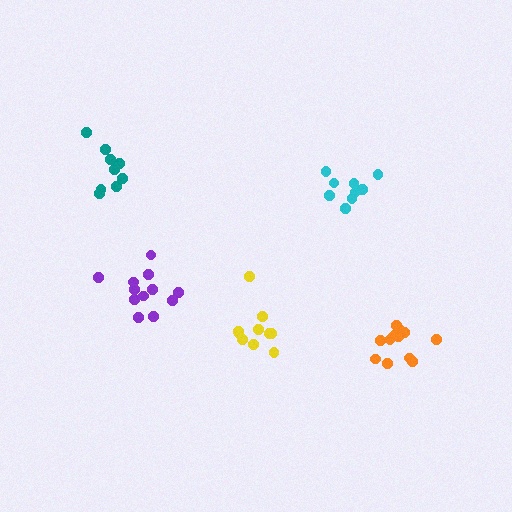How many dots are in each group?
Group 1: 9 dots, Group 2: 9 dots, Group 3: 12 dots, Group 4: 10 dots, Group 5: 12 dots (52 total).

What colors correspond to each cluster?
The clusters are colored: cyan, teal, purple, yellow, orange.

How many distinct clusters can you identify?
There are 5 distinct clusters.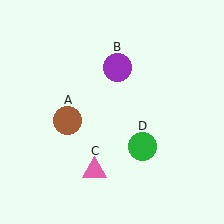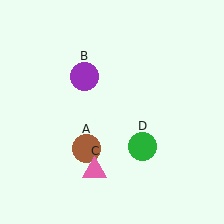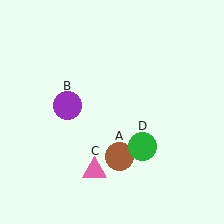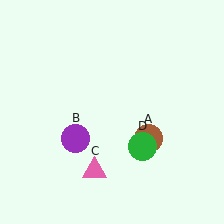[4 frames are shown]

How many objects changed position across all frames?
2 objects changed position: brown circle (object A), purple circle (object B).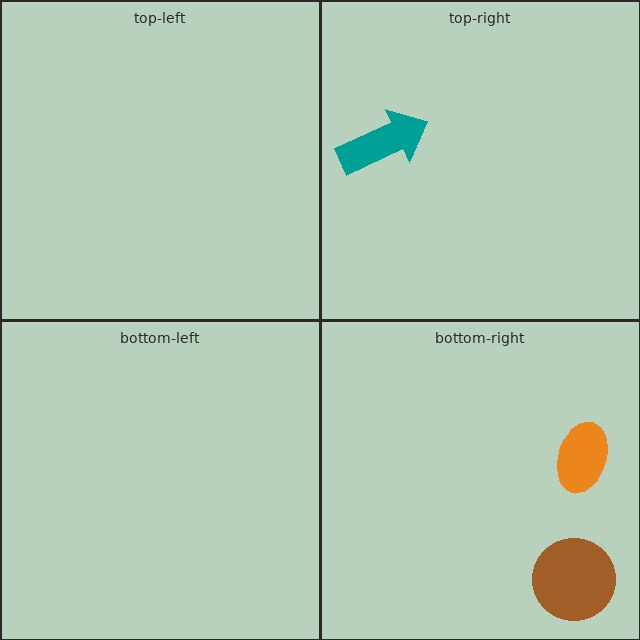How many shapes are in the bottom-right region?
2.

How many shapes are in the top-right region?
1.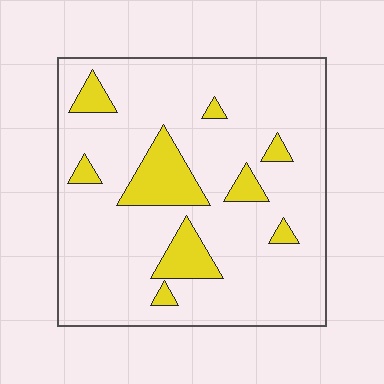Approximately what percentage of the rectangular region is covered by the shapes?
Approximately 15%.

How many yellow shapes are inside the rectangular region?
9.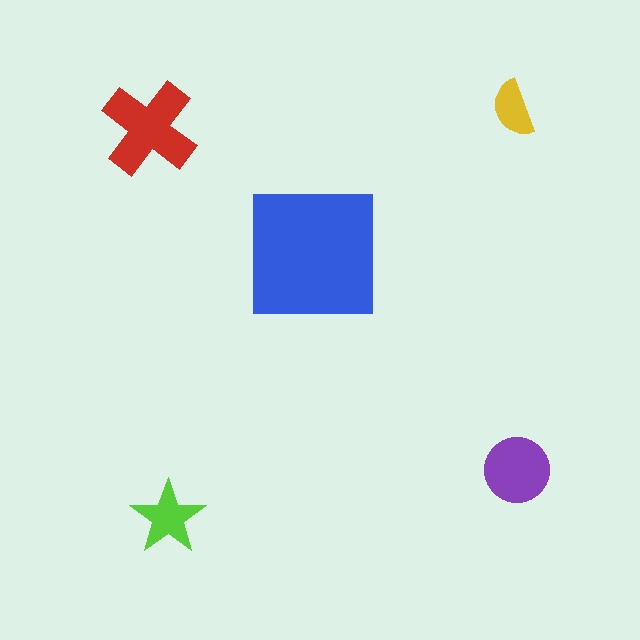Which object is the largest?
The blue square.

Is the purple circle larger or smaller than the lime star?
Larger.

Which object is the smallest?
The yellow semicircle.